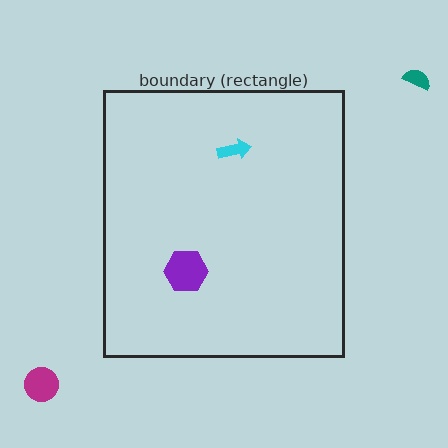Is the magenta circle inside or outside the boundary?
Outside.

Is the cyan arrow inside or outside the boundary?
Inside.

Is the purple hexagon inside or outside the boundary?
Inside.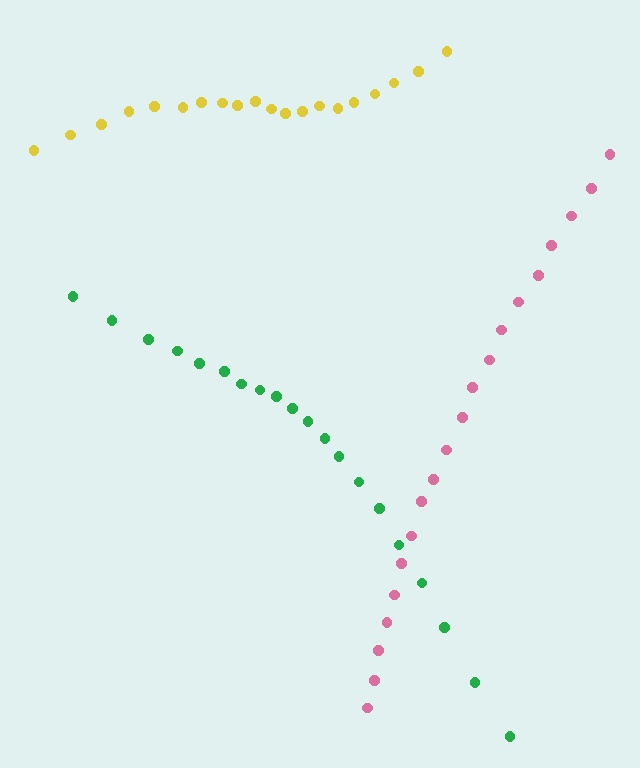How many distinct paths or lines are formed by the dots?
There are 3 distinct paths.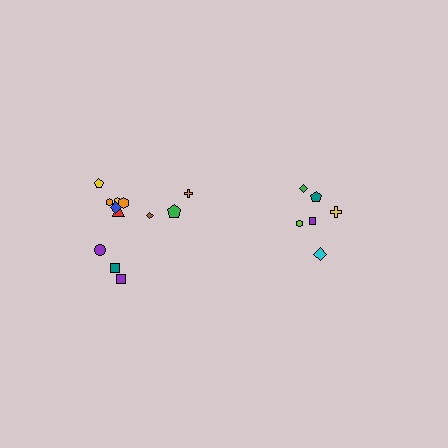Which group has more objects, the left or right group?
The left group.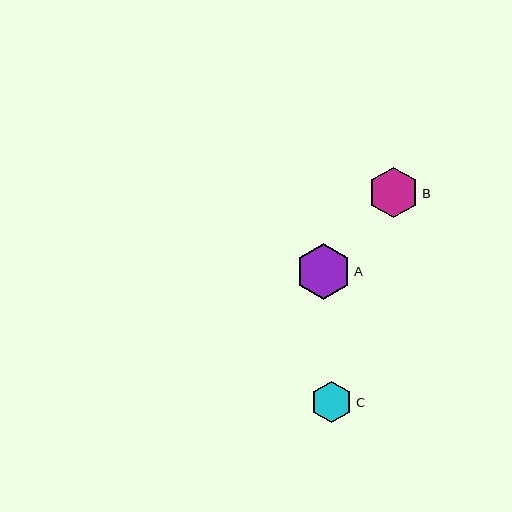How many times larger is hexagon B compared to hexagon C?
Hexagon B is approximately 1.2 times the size of hexagon C.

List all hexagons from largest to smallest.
From largest to smallest: A, B, C.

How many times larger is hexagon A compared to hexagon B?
Hexagon A is approximately 1.1 times the size of hexagon B.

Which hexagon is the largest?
Hexagon A is the largest with a size of approximately 56 pixels.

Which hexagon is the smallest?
Hexagon C is the smallest with a size of approximately 41 pixels.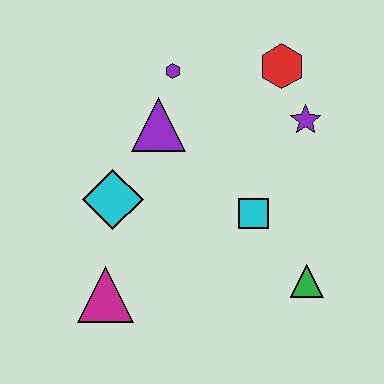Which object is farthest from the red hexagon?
The magenta triangle is farthest from the red hexagon.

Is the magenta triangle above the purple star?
No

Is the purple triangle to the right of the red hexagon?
No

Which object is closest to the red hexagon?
The purple star is closest to the red hexagon.